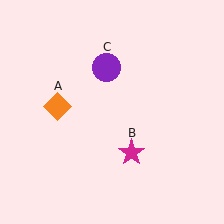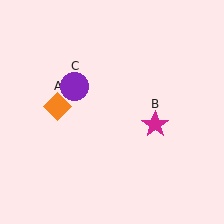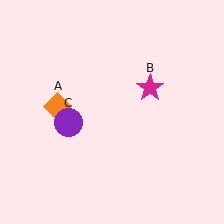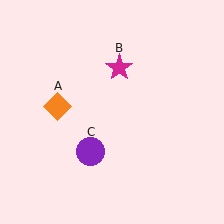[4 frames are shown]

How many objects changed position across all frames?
2 objects changed position: magenta star (object B), purple circle (object C).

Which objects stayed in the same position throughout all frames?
Orange diamond (object A) remained stationary.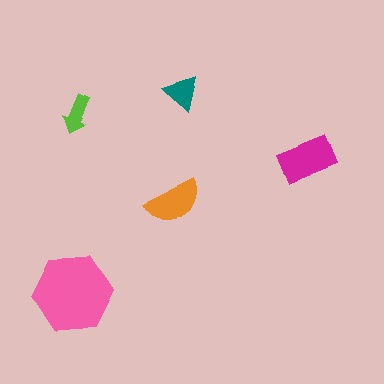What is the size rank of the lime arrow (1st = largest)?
5th.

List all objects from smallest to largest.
The lime arrow, the teal triangle, the orange semicircle, the magenta rectangle, the pink hexagon.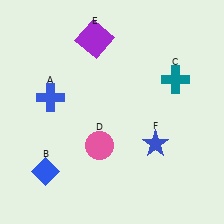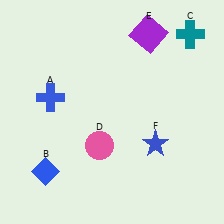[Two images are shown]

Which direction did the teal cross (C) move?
The teal cross (C) moved up.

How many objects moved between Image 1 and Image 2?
2 objects moved between the two images.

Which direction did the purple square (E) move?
The purple square (E) moved right.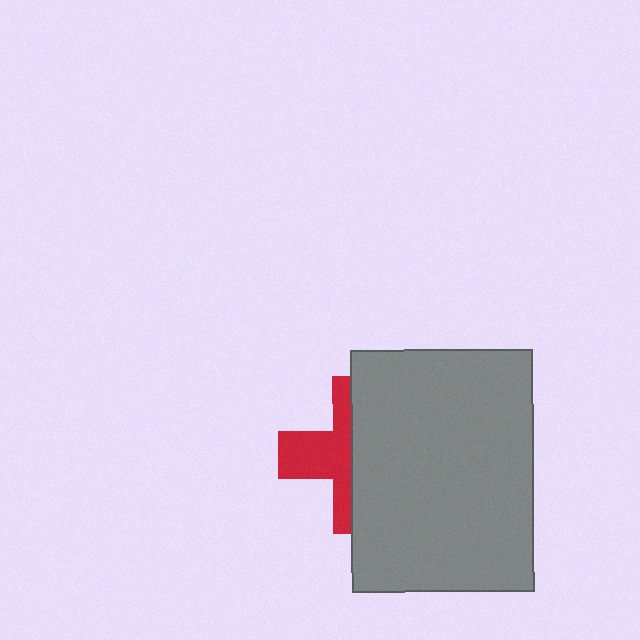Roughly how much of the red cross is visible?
A small part of it is visible (roughly 42%).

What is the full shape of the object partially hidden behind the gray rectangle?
The partially hidden object is a red cross.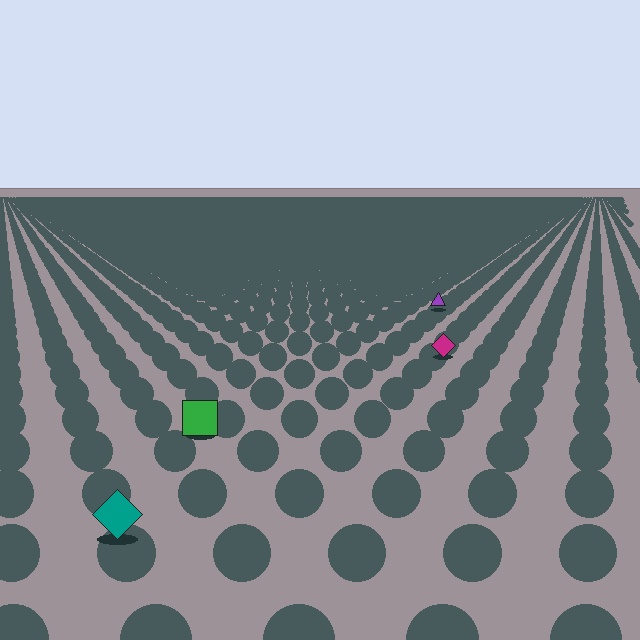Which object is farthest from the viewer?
The purple triangle is farthest from the viewer. It appears smaller and the ground texture around it is denser.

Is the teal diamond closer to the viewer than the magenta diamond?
Yes. The teal diamond is closer — you can tell from the texture gradient: the ground texture is coarser near it.